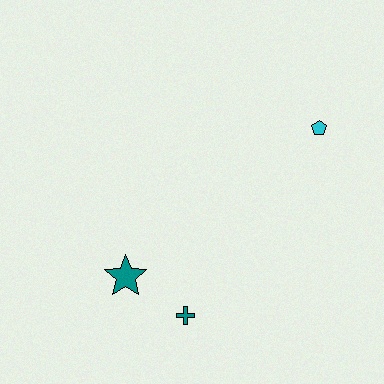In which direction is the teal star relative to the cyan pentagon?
The teal star is to the left of the cyan pentagon.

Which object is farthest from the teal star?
The cyan pentagon is farthest from the teal star.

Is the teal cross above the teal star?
No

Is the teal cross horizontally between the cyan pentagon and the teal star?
Yes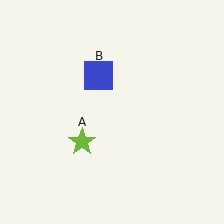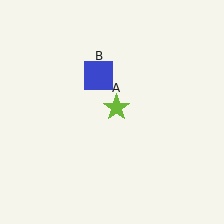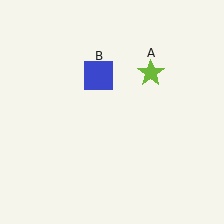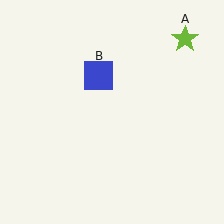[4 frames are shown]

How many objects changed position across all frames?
1 object changed position: lime star (object A).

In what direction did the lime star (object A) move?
The lime star (object A) moved up and to the right.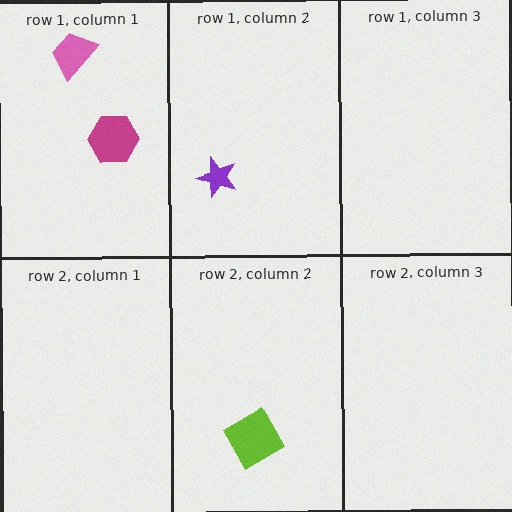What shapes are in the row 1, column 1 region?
The magenta hexagon, the pink trapezoid.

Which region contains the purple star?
The row 1, column 2 region.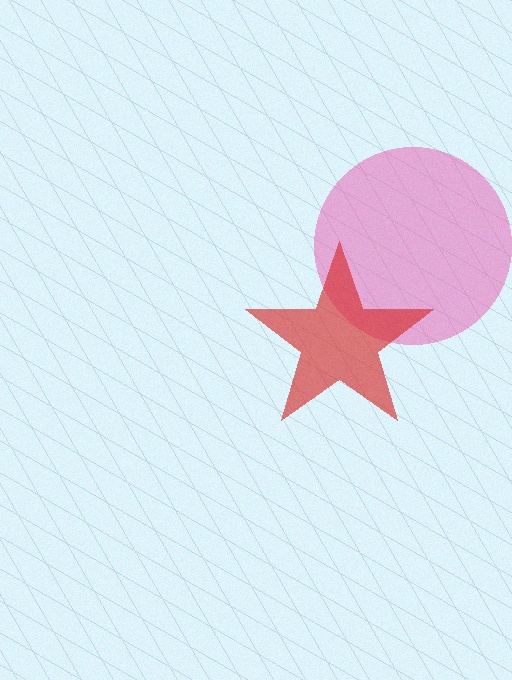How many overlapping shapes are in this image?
There are 2 overlapping shapes in the image.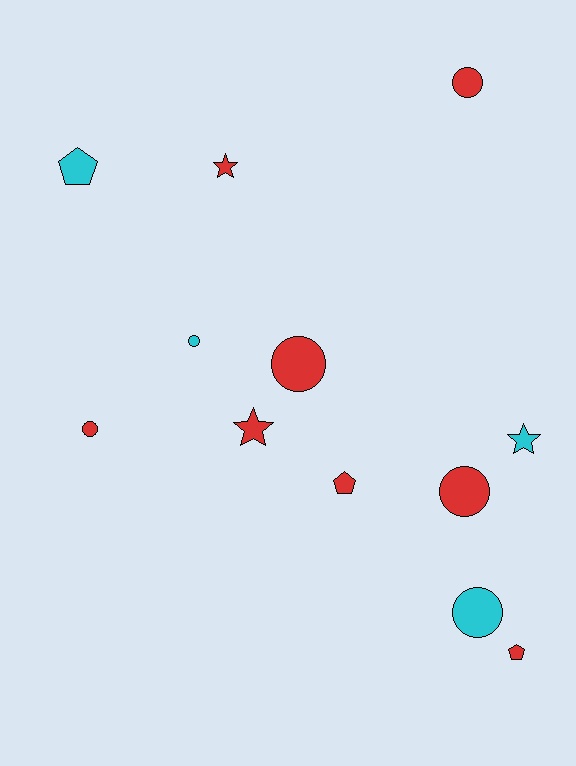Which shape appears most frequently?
Circle, with 6 objects.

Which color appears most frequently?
Red, with 8 objects.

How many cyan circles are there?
There are 2 cyan circles.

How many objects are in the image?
There are 12 objects.